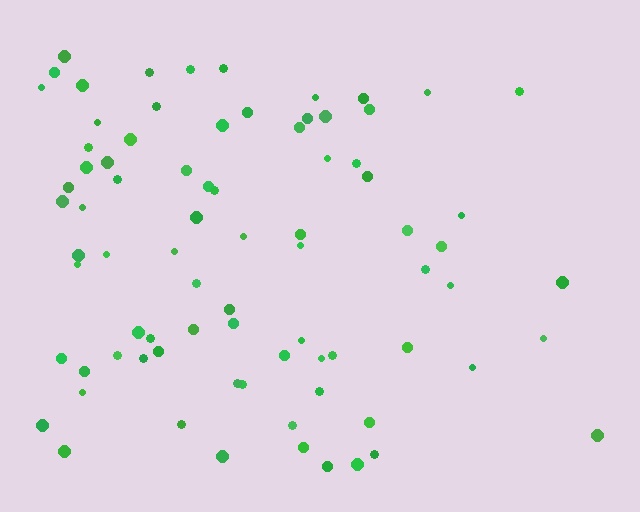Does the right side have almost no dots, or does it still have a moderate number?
Still a moderate number, just noticeably fewer than the left.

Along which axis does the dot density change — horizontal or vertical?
Horizontal.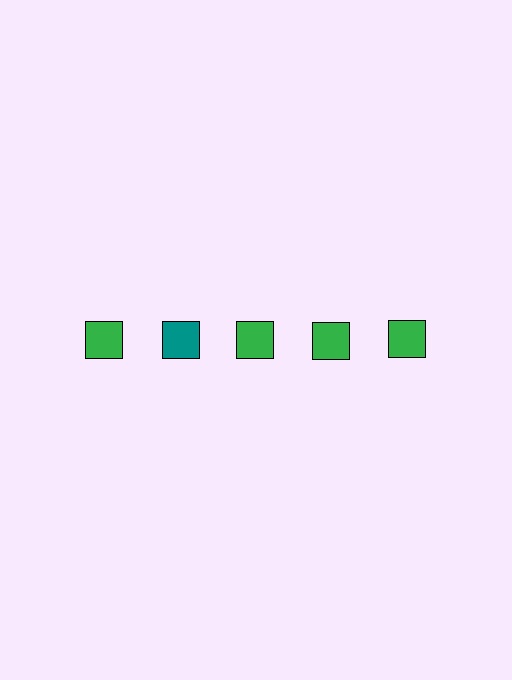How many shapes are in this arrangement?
There are 5 shapes arranged in a grid pattern.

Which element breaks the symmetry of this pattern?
The teal square in the top row, second from left column breaks the symmetry. All other shapes are green squares.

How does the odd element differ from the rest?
It has a different color: teal instead of green.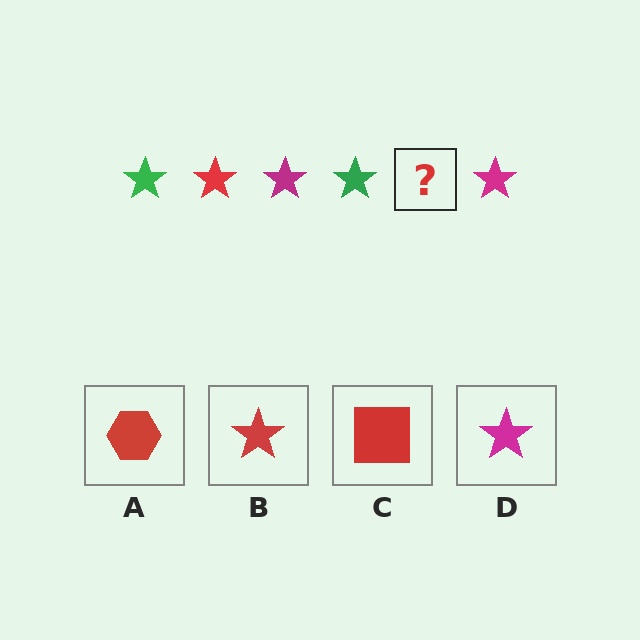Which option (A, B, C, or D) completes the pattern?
B.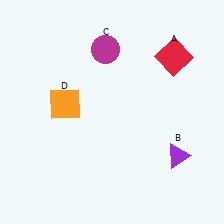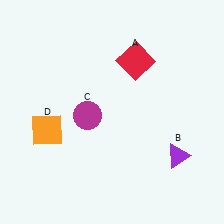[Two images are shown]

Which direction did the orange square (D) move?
The orange square (D) moved down.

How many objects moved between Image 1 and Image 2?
3 objects moved between the two images.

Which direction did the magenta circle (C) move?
The magenta circle (C) moved down.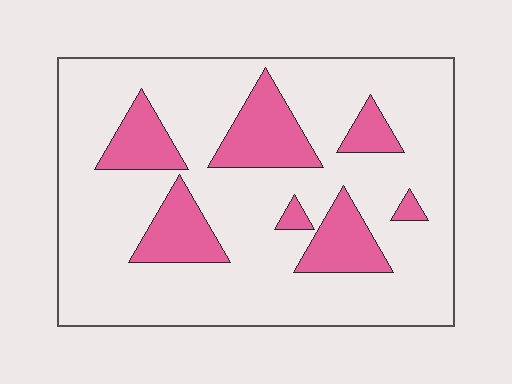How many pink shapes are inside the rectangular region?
7.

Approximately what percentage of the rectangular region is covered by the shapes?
Approximately 20%.